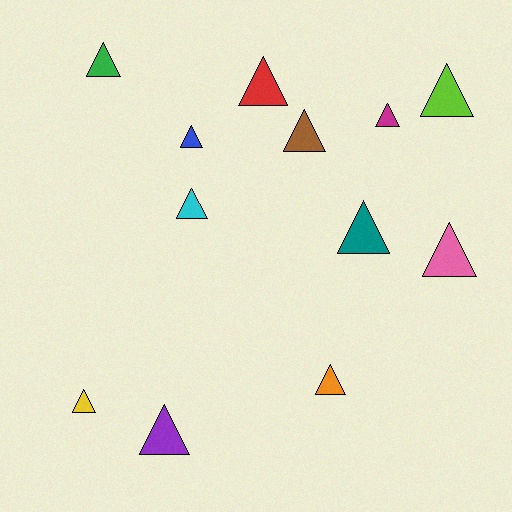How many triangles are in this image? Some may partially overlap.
There are 12 triangles.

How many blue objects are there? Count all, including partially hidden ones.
There is 1 blue object.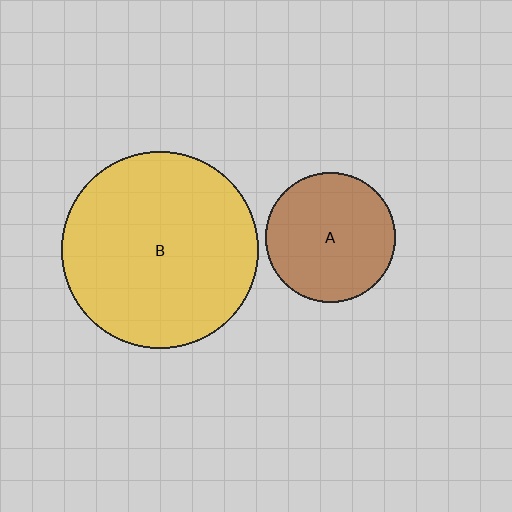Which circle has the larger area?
Circle B (yellow).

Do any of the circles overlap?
No, none of the circles overlap.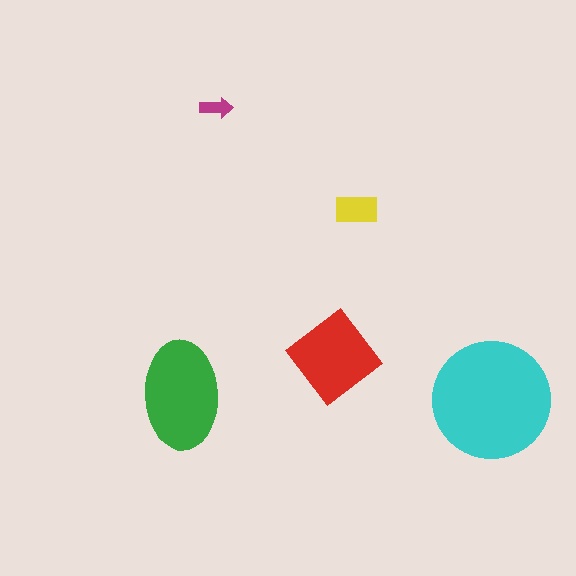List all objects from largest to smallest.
The cyan circle, the green ellipse, the red diamond, the yellow rectangle, the magenta arrow.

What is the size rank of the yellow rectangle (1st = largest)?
4th.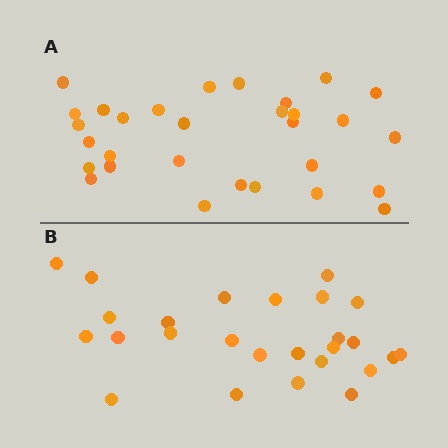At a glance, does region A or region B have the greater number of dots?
Region A (the top region) has more dots.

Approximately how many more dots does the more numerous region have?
Region A has about 4 more dots than region B.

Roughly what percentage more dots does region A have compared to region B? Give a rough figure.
About 15% more.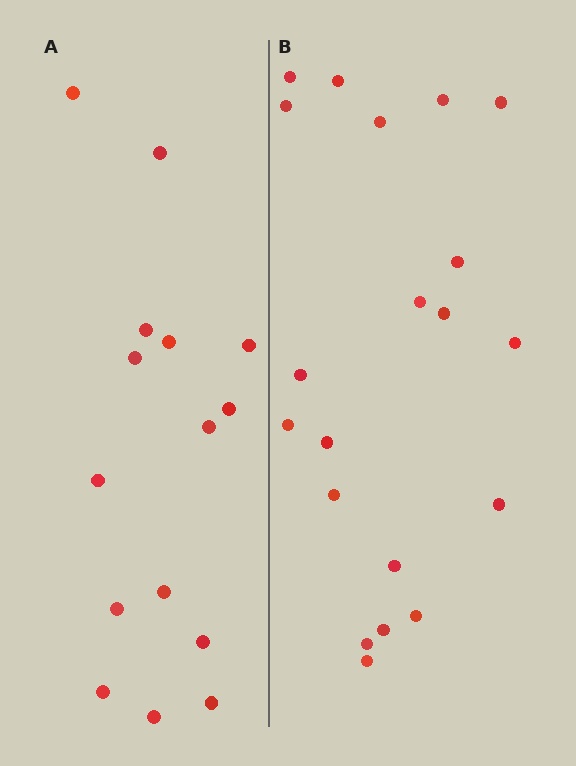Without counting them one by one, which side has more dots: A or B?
Region B (the right region) has more dots.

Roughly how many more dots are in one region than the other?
Region B has about 5 more dots than region A.